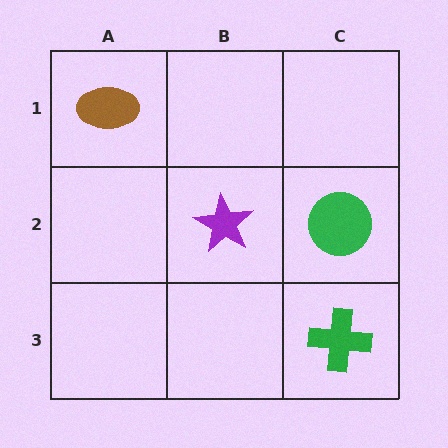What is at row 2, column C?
A green circle.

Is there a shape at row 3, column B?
No, that cell is empty.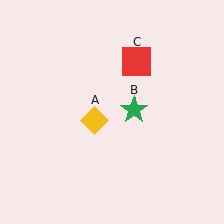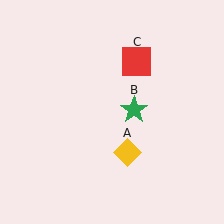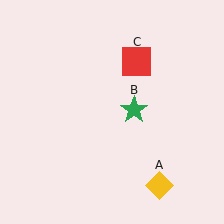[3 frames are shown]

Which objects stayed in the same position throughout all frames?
Green star (object B) and red square (object C) remained stationary.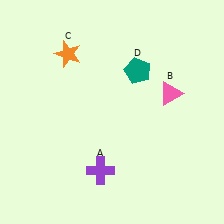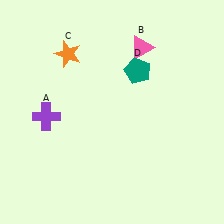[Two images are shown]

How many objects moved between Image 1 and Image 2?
2 objects moved between the two images.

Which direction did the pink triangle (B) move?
The pink triangle (B) moved up.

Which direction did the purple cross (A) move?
The purple cross (A) moved left.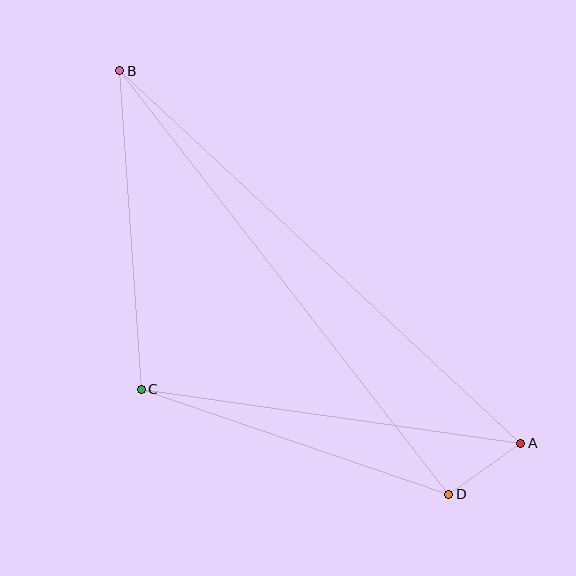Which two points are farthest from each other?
Points A and B are farthest from each other.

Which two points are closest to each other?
Points A and D are closest to each other.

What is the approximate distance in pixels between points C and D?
The distance between C and D is approximately 325 pixels.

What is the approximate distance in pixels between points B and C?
The distance between B and C is approximately 319 pixels.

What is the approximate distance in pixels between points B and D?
The distance between B and D is approximately 536 pixels.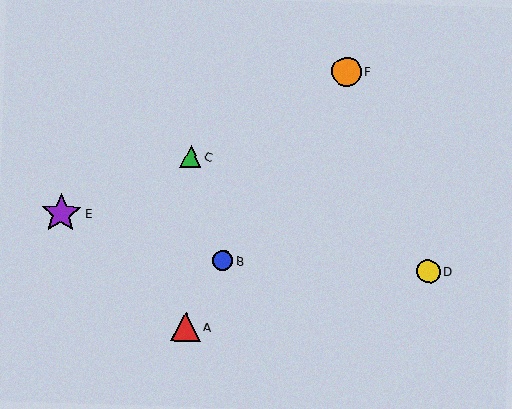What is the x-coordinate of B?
Object B is at x≈223.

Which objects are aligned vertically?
Objects A, C are aligned vertically.